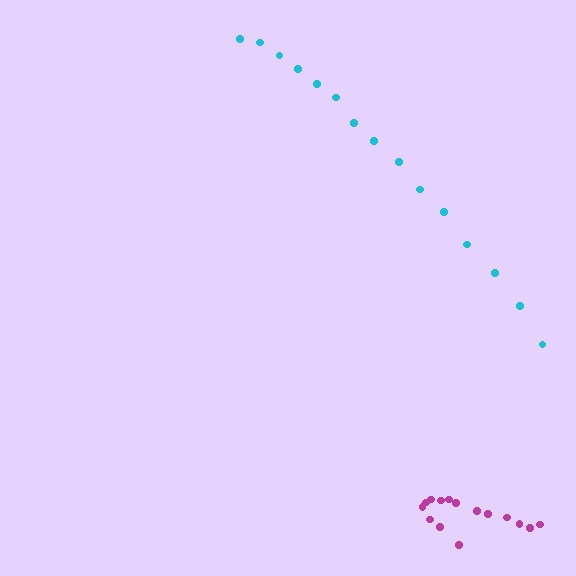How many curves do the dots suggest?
There are 2 distinct paths.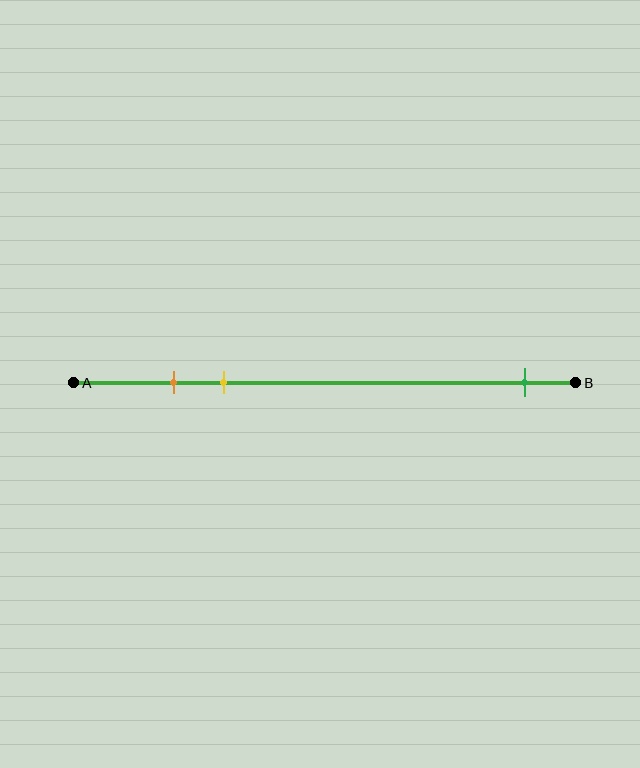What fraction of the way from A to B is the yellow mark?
The yellow mark is approximately 30% (0.3) of the way from A to B.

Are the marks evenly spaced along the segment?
No, the marks are not evenly spaced.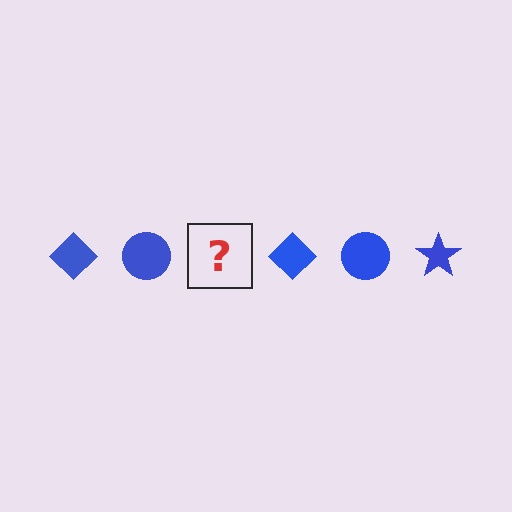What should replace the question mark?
The question mark should be replaced with a blue star.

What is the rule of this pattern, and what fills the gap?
The rule is that the pattern cycles through diamond, circle, star shapes in blue. The gap should be filled with a blue star.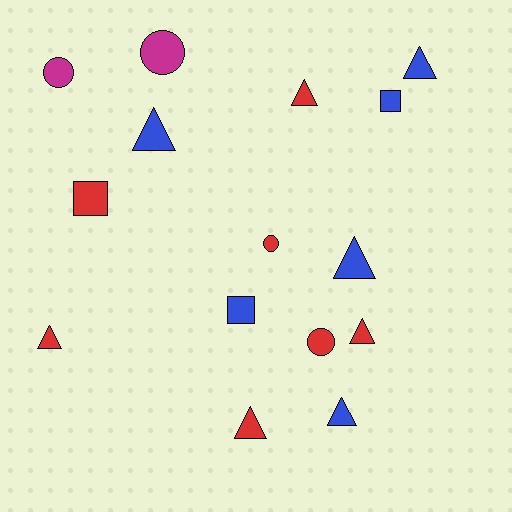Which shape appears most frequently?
Triangle, with 8 objects.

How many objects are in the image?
There are 15 objects.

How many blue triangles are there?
There are 4 blue triangles.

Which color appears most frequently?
Red, with 7 objects.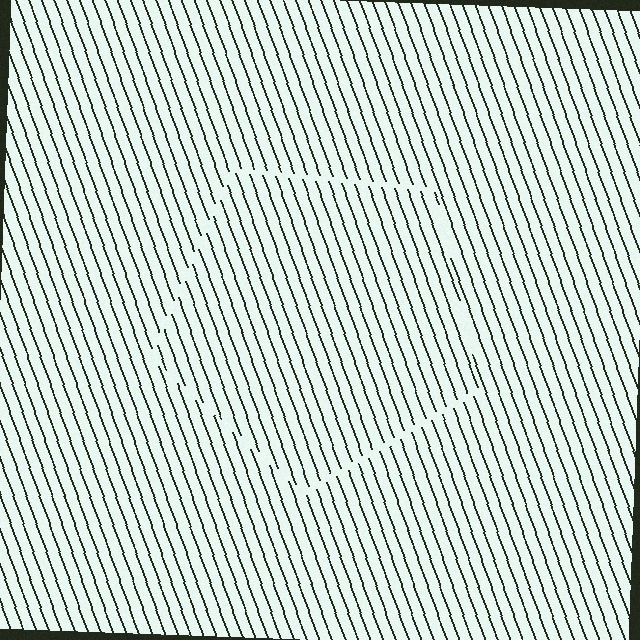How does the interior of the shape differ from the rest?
The interior of the shape contains the same grating, shifted by half a period — the contour is defined by the phase discontinuity where line-ends from the inner and outer gratings abut.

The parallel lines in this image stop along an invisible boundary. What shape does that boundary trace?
An illusory pentagon. The interior of the shape contains the same grating, shifted by half a period — the contour is defined by the phase discontinuity where line-ends from the inner and outer gratings abut.